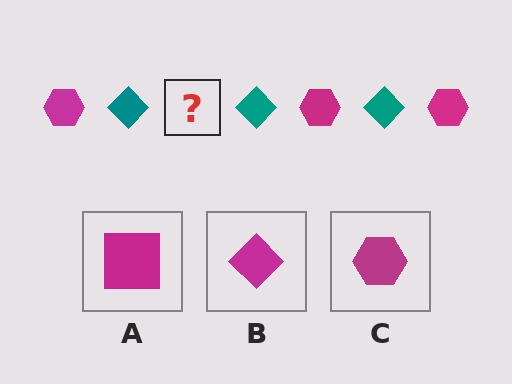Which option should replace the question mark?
Option C.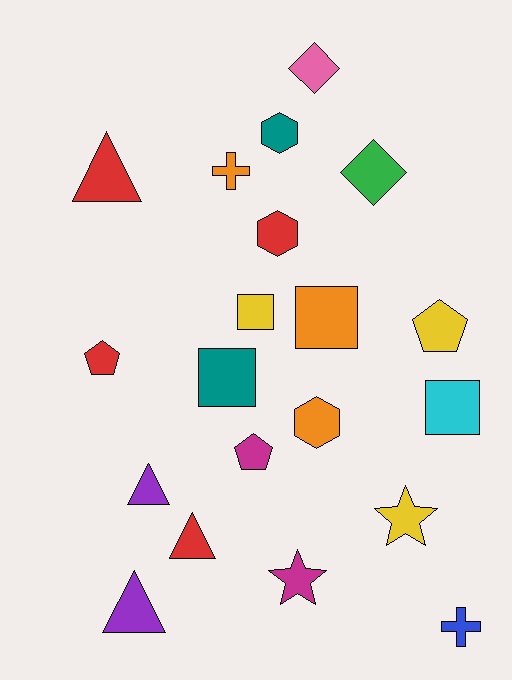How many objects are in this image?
There are 20 objects.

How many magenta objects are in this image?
There are 2 magenta objects.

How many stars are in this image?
There are 2 stars.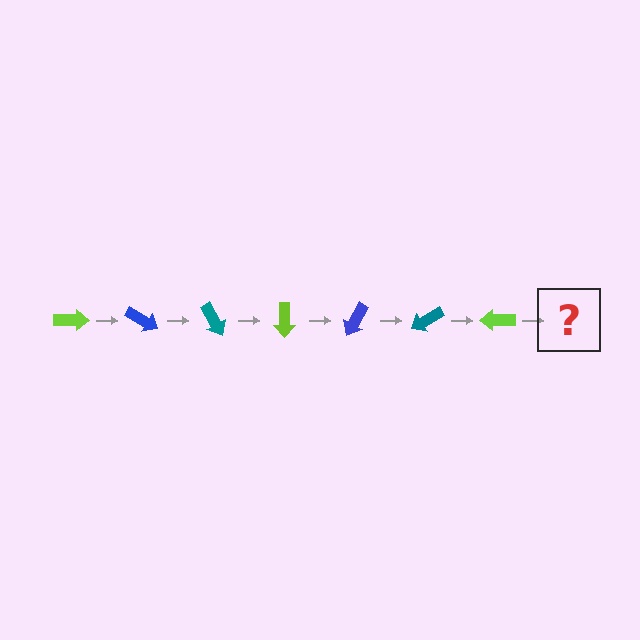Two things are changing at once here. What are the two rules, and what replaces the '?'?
The two rules are that it rotates 30 degrees each step and the color cycles through lime, blue, and teal. The '?' should be a blue arrow, rotated 210 degrees from the start.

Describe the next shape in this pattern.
It should be a blue arrow, rotated 210 degrees from the start.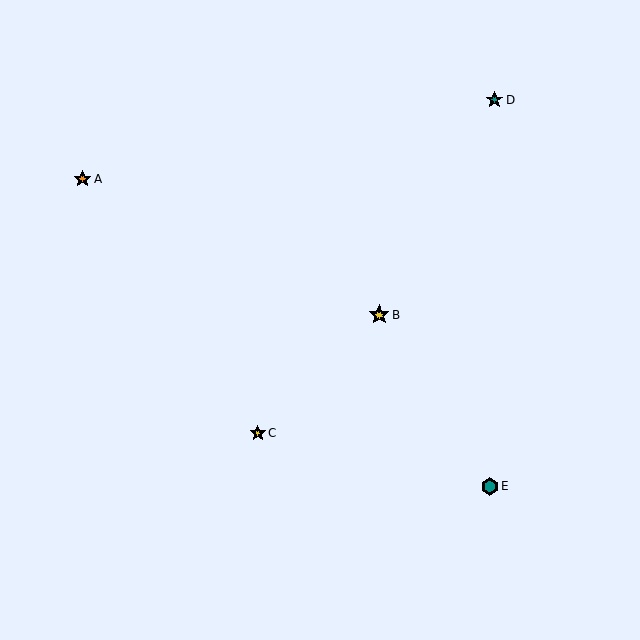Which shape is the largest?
The yellow star (labeled B) is the largest.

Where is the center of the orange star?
The center of the orange star is at (82, 179).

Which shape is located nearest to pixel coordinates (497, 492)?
The teal hexagon (labeled E) at (490, 486) is nearest to that location.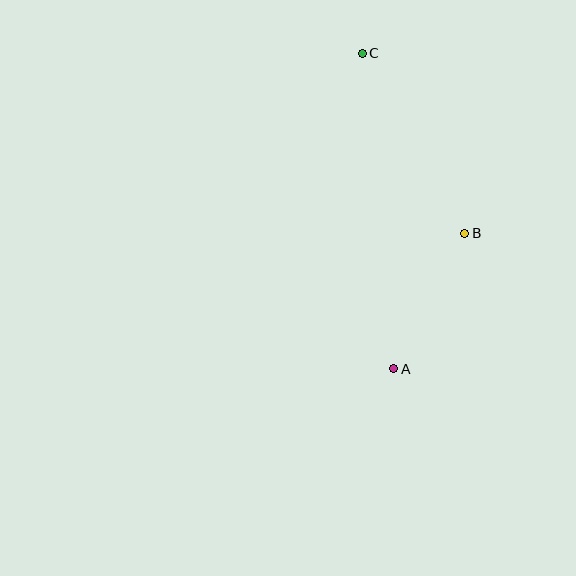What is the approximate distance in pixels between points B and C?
The distance between B and C is approximately 207 pixels.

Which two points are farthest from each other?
Points A and C are farthest from each other.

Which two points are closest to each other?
Points A and B are closest to each other.